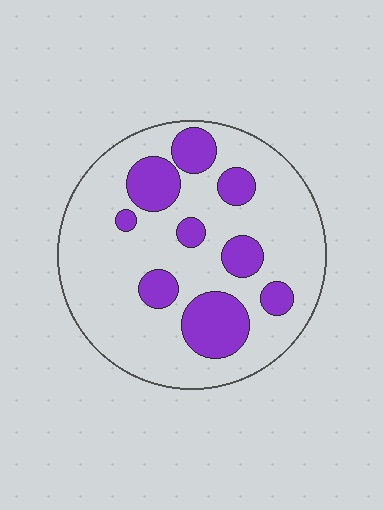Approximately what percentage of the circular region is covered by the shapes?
Approximately 25%.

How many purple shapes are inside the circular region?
9.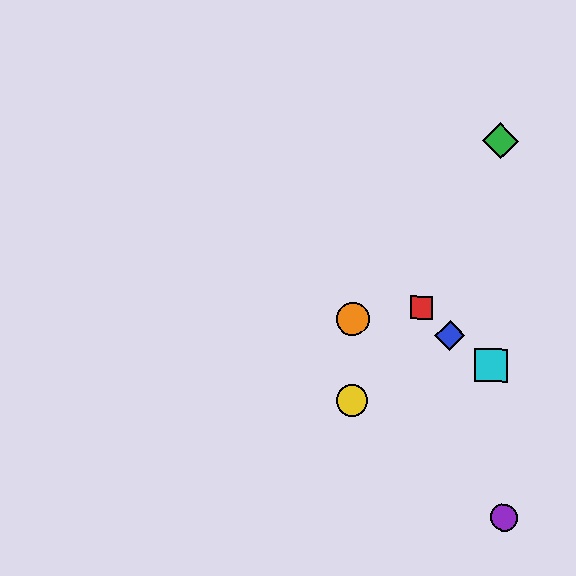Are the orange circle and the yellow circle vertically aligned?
Yes, both are at x≈353.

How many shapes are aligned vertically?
2 shapes (the yellow circle, the orange circle) are aligned vertically.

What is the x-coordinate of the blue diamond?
The blue diamond is at x≈450.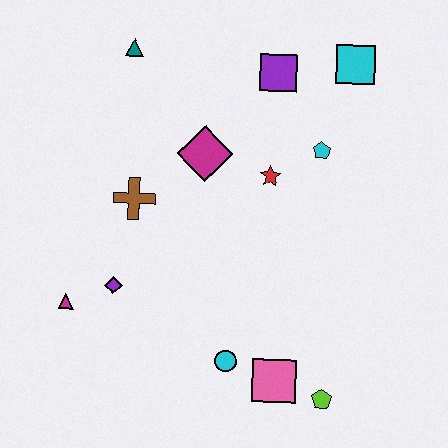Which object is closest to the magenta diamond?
The red star is closest to the magenta diamond.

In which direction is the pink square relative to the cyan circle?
The pink square is to the right of the cyan circle.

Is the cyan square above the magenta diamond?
Yes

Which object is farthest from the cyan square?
The magenta triangle is farthest from the cyan square.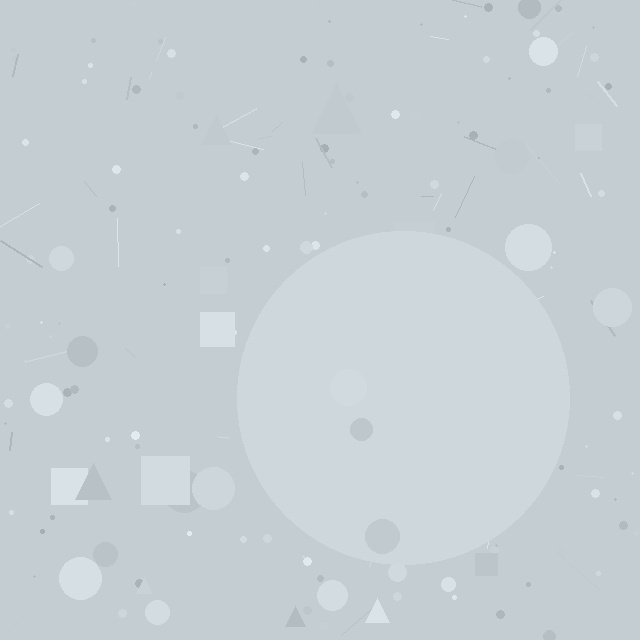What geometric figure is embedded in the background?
A circle is embedded in the background.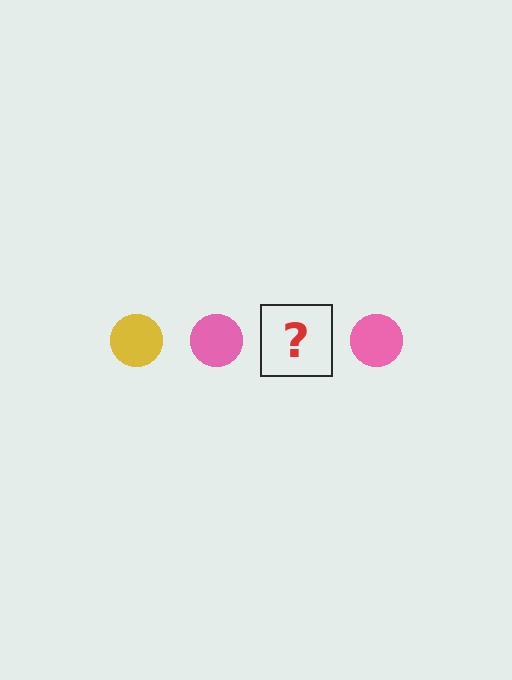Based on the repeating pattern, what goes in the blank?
The blank should be a yellow circle.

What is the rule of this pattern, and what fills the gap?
The rule is that the pattern cycles through yellow, pink circles. The gap should be filled with a yellow circle.